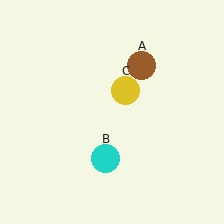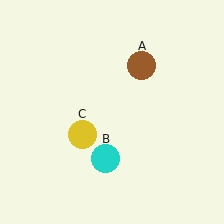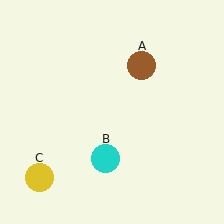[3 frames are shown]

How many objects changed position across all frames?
1 object changed position: yellow circle (object C).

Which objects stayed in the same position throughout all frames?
Brown circle (object A) and cyan circle (object B) remained stationary.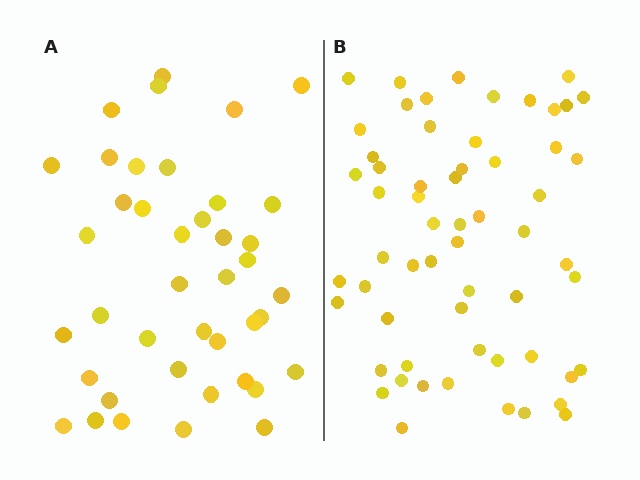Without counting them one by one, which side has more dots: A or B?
Region B (the right region) has more dots.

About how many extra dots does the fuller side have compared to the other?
Region B has approximately 20 more dots than region A.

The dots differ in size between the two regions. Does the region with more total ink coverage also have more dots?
No. Region A has more total ink coverage because its dots are larger, but region B actually contains more individual dots. Total area can be misleading — the number of items is what matters here.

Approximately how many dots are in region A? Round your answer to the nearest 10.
About 40 dots. (The exact count is 41, which rounds to 40.)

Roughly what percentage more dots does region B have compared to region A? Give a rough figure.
About 45% more.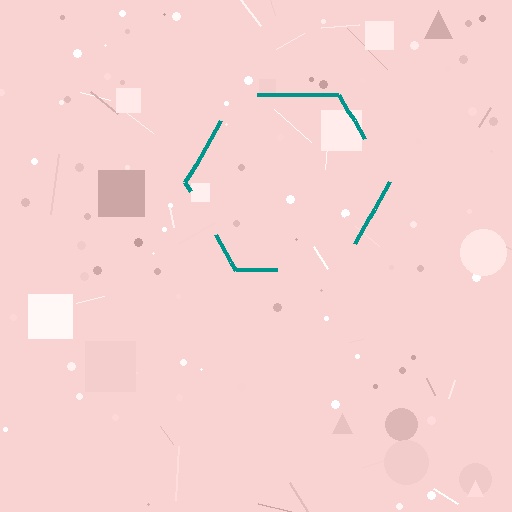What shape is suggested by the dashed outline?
The dashed outline suggests a hexagon.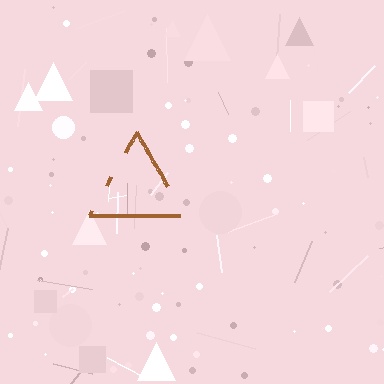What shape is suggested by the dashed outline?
The dashed outline suggests a triangle.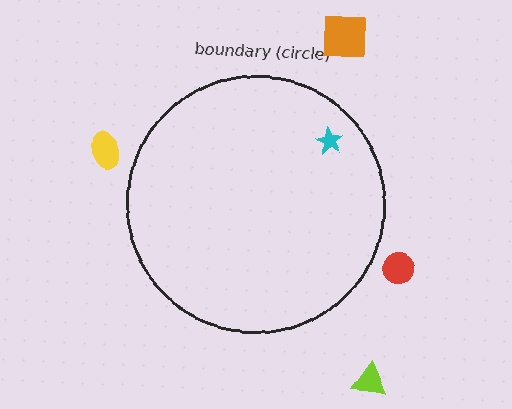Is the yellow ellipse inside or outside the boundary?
Outside.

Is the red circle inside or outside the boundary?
Outside.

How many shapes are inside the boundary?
1 inside, 4 outside.